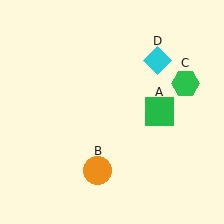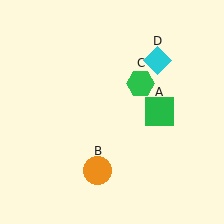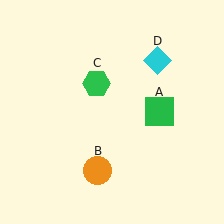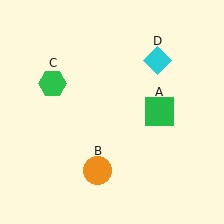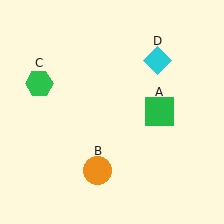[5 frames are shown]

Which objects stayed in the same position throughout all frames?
Green square (object A) and orange circle (object B) and cyan diamond (object D) remained stationary.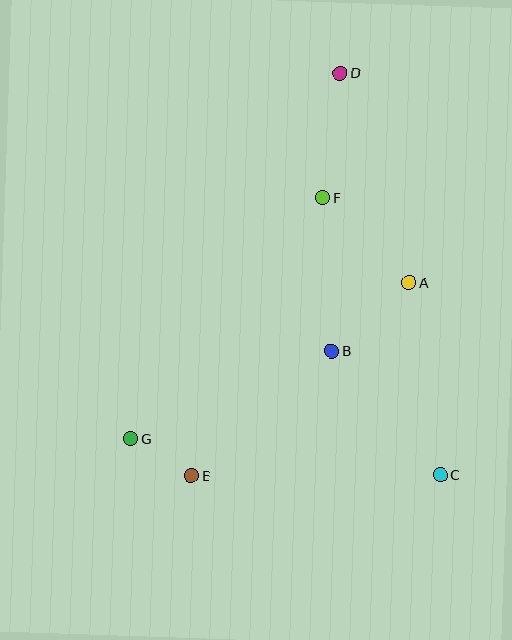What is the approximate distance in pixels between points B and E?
The distance between B and E is approximately 188 pixels.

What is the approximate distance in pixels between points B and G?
The distance between B and G is approximately 220 pixels.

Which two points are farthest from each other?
Points D and E are farthest from each other.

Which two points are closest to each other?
Points E and G are closest to each other.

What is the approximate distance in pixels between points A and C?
The distance between A and C is approximately 195 pixels.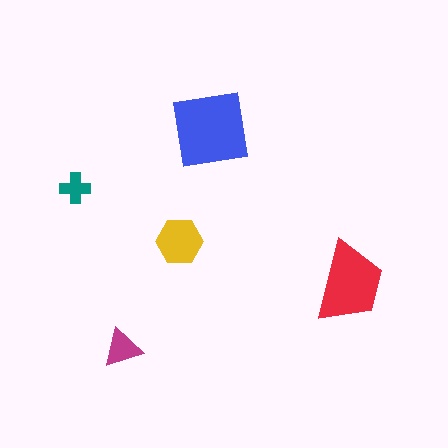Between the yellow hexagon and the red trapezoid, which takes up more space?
The red trapezoid.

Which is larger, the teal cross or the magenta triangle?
The magenta triangle.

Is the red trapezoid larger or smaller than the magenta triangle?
Larger.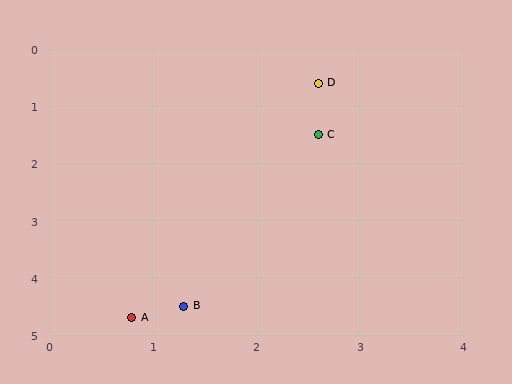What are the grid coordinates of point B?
Point B is at approximately (1.3, 4.5).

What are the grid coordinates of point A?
Point A is at approximately (0.8, 4.7).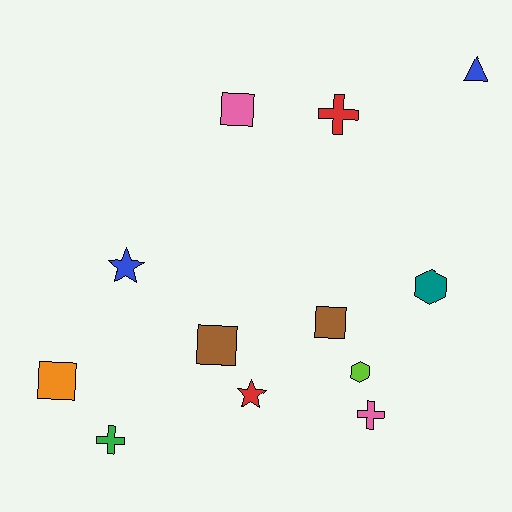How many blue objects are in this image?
There are 2 blue objects.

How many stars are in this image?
There are 2 stars.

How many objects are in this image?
There are 12 objects.